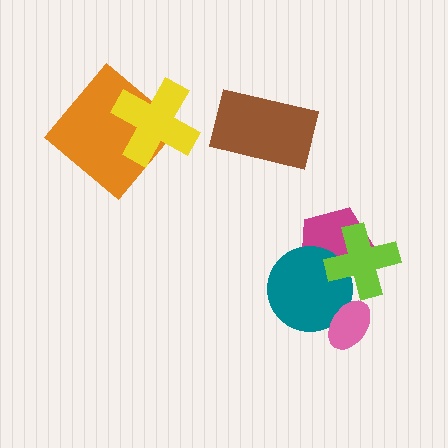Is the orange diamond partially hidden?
Yes, it is partially covered by another shape.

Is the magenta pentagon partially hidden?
Yes, it is partially covered by another shape.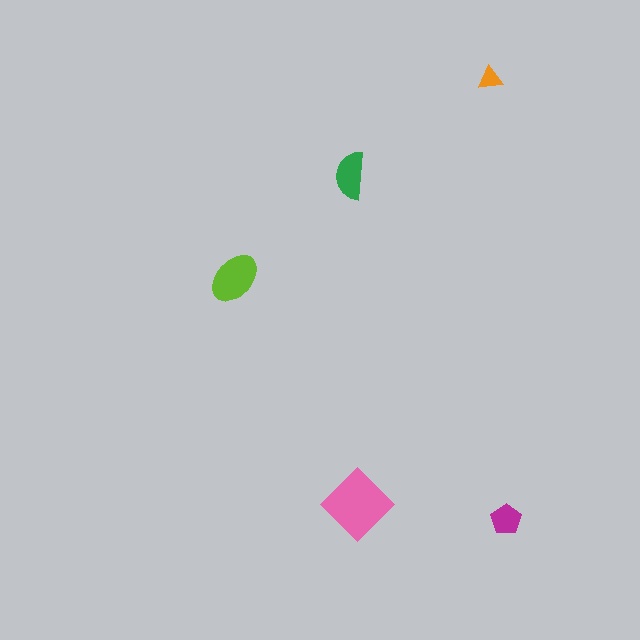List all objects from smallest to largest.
The orange triangle, the magenta pentagon, the green semicircle, the lime ellipse, the pink diamond.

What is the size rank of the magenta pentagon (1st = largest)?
4th.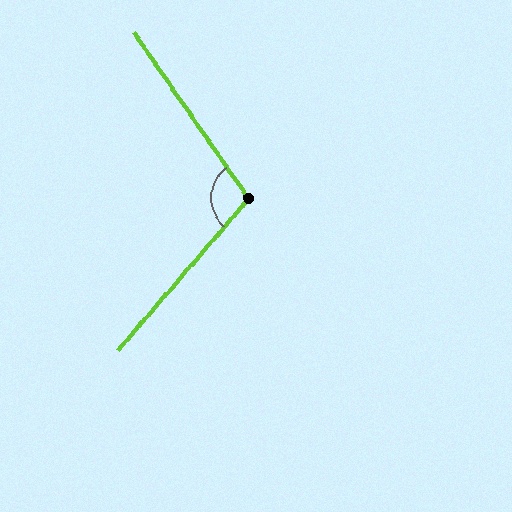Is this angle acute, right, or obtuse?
It is obtuse.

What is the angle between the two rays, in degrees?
Approximately 105 degrees.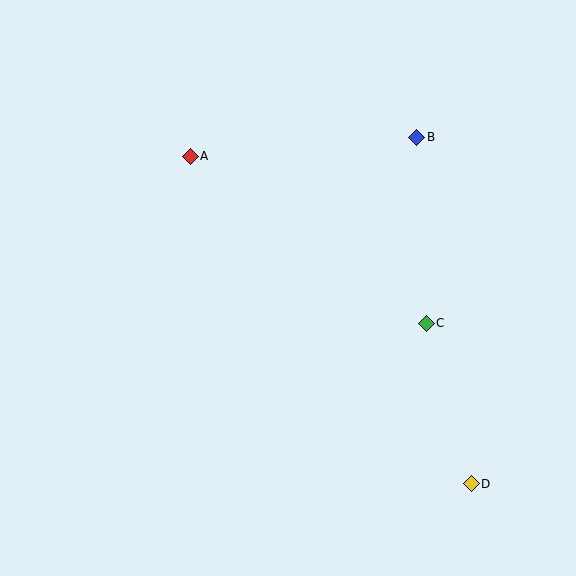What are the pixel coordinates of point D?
Point D is at (471, 484).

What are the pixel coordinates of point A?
Point A is at (190, 156).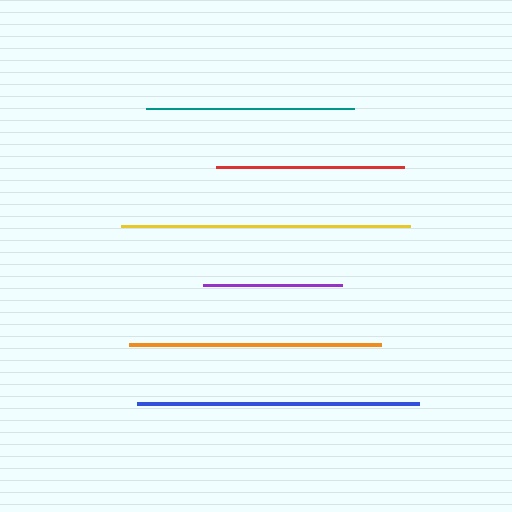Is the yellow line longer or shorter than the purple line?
The yellow line is longer than the purple line.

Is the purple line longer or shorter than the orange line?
The orange line is longer than the purple line.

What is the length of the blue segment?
The blue segment is approximately 282 pixels long.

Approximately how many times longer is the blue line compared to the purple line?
The blue line is approximately 2.0 times the length of the purple line.